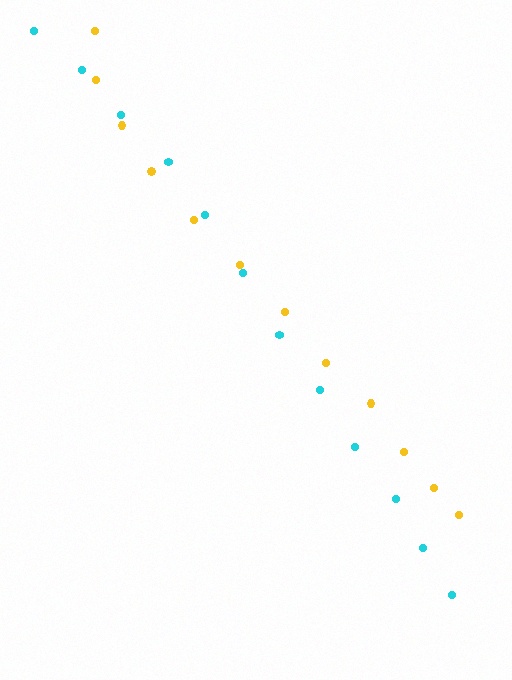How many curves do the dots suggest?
There are 2 distinct paths.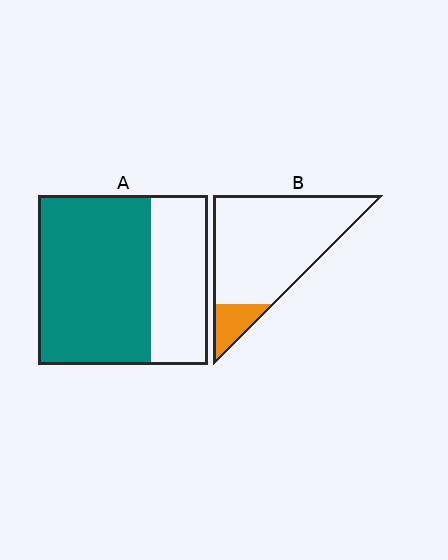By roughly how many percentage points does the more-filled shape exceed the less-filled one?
By roughly 55 percentage points (A over B).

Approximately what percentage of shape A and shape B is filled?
A is approximately 65% and B is approximately 15%.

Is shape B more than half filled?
No.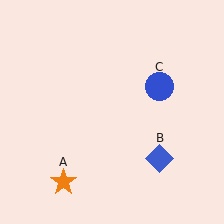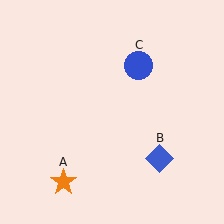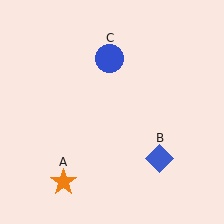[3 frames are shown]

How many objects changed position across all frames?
1 object changed position: blue circle (object C).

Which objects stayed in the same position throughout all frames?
Orange star (object A) and blue diamond (object B) remained stationary.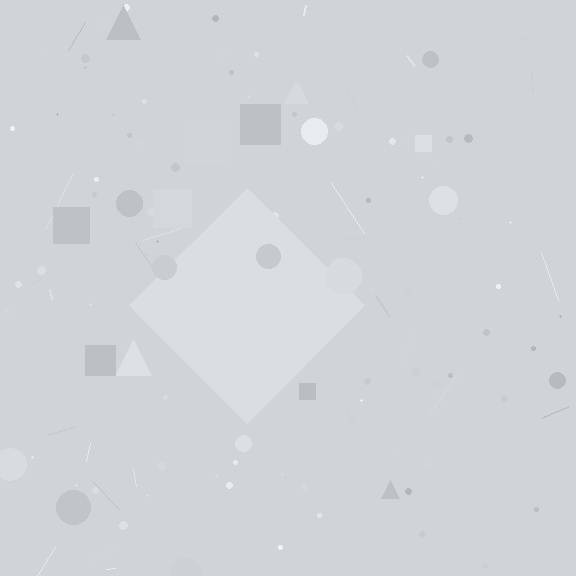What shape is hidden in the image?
A diamond is hidden in the image.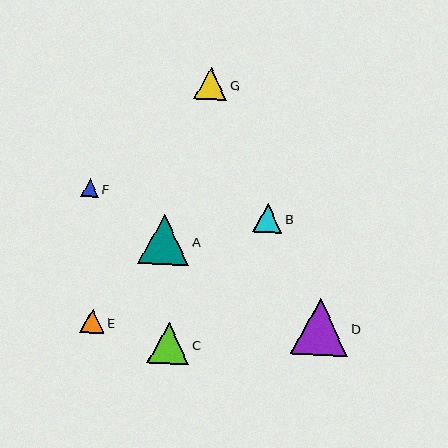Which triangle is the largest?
Triangle D is the largest with a size of approximately 57 pixels.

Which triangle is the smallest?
Triangle F is the smallest with a size of approximately 18 pixels.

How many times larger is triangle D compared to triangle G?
Triangle D is approximately 1.7 times the size of triangle G.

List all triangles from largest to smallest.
From largest to smallest: D, A, C, G, B, E, F.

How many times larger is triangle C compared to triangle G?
Triangle C is approximately 1.3 times the size of triangle G.